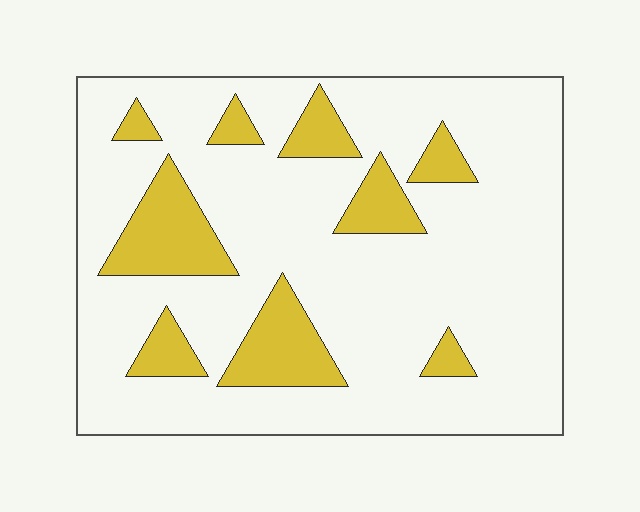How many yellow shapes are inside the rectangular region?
9.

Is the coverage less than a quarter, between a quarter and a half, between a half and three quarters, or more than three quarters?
Less than a quarter.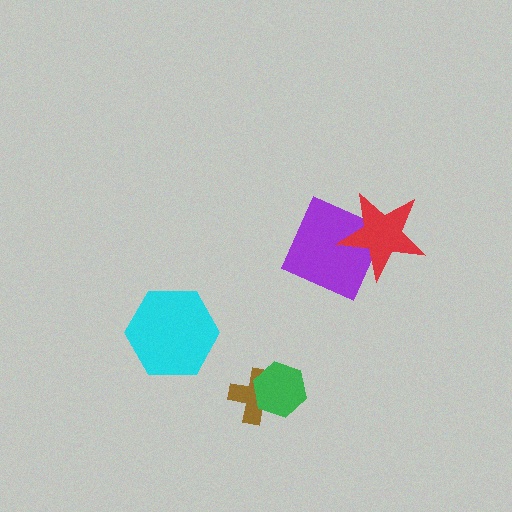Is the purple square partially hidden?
Yes, it is partially covered by another shape.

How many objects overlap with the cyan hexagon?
0 objects overlap with the cyan hexagon.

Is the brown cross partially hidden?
Yes, it is partially covered by another shape.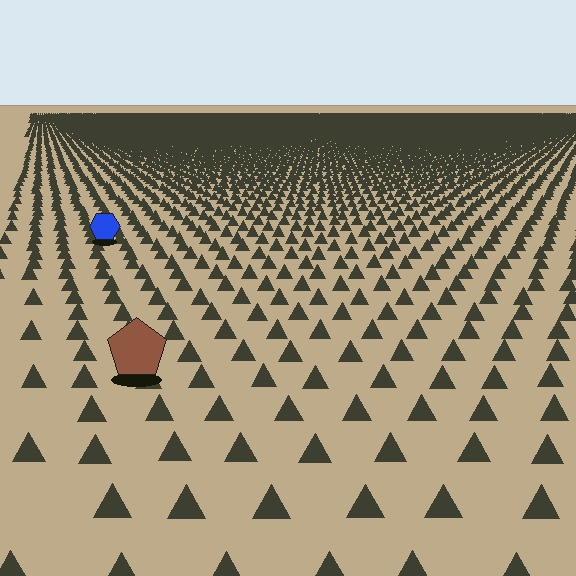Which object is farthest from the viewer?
The blue hexagon is farthest from the viewer. It appears smaller and the ground texture around it is denser.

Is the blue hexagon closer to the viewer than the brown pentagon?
No. The brown pentagon is closer — you can tell from the texture gradient: the ground texture is coarser near it.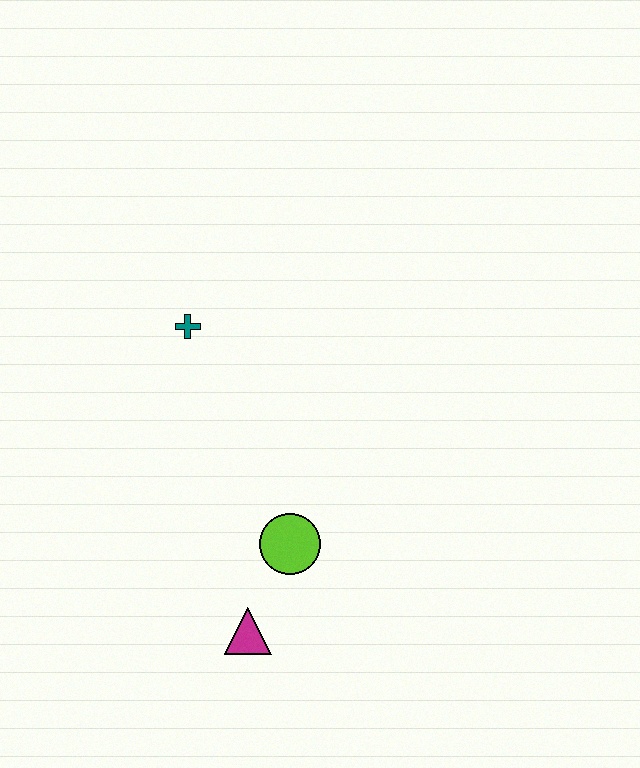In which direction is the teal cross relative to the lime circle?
The teal cross is above the lime circle.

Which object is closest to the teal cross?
The lime circle is closest to the teal cross.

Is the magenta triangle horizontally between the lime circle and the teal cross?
Yes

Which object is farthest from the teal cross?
The magenta triangle is farthest from the teal cross.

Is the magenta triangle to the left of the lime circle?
Yes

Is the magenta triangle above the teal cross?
No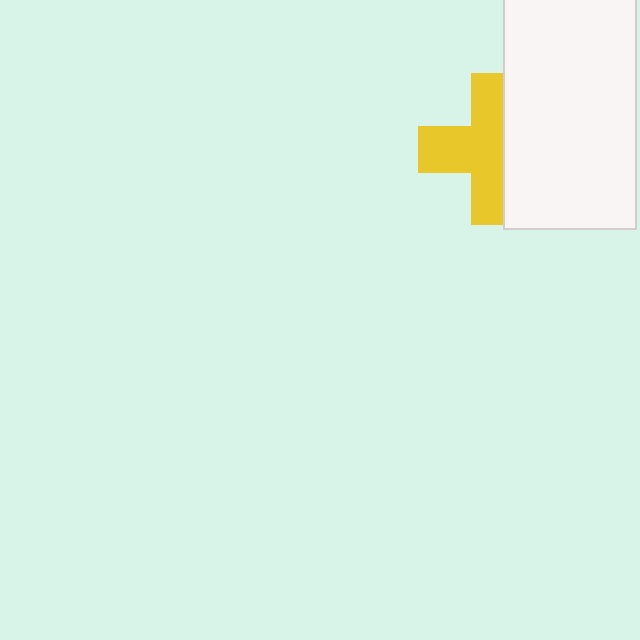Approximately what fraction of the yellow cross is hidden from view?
Roughly 39% of the yellow cross is hidden behind the white rectangle.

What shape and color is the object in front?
The object in front is a white rectangle.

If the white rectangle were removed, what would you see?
You would see the complete yellow cross.